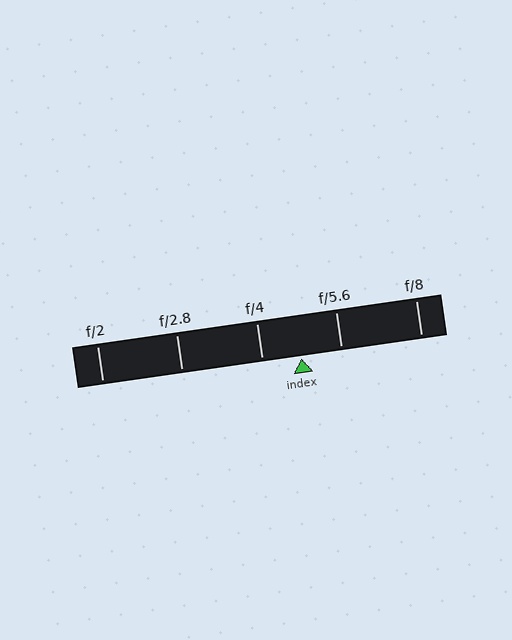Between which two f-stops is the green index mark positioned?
The index mark is between f/4 and f/5.6.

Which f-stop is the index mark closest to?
The index mark is closest to f/4.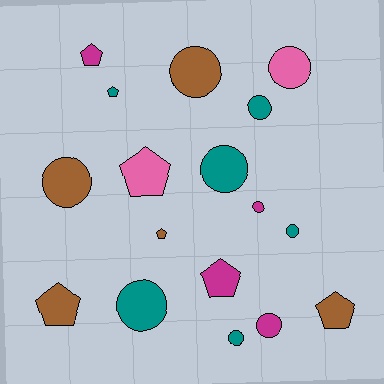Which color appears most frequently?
Teal, with 6 objects.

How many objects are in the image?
There are 17 objects.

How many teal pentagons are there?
There is 1 teal pentagon.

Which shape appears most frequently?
Circle, with 10 objects.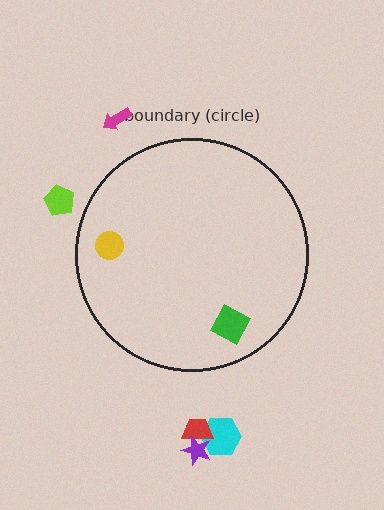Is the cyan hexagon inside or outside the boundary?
Outside.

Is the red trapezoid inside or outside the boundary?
Outside.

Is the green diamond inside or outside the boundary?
Inside.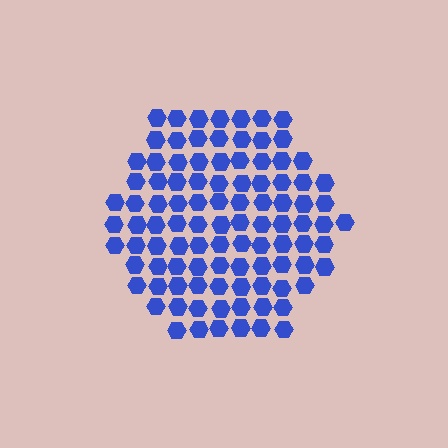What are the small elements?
The small elements are hexagons.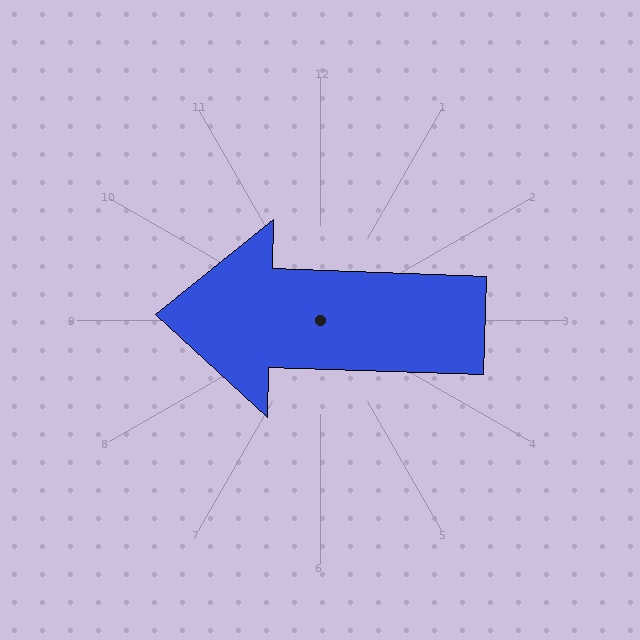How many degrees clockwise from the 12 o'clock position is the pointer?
Approximately 272 degrees.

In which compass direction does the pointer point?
West.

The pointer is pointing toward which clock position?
Roughly 9 o'clock.